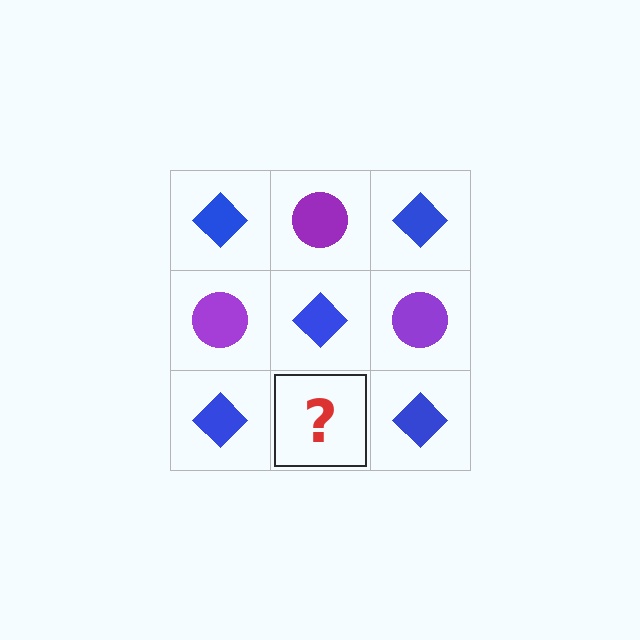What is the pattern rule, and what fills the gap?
The rule is that it alternates blue diamond and purple circle in a checkerboard pattern. The gap should be filled with a purple circle.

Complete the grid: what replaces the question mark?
The question mark should be replaced with a purple circle.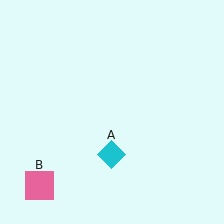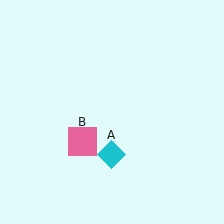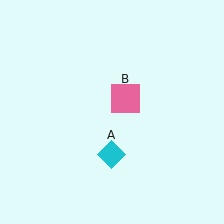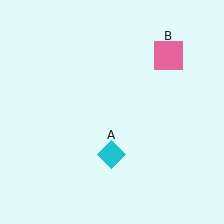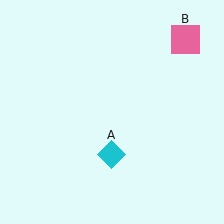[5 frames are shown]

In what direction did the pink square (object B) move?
The pink square (object B) moved up and to the right.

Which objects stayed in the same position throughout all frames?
Cyan diamond (object A) remained stationary.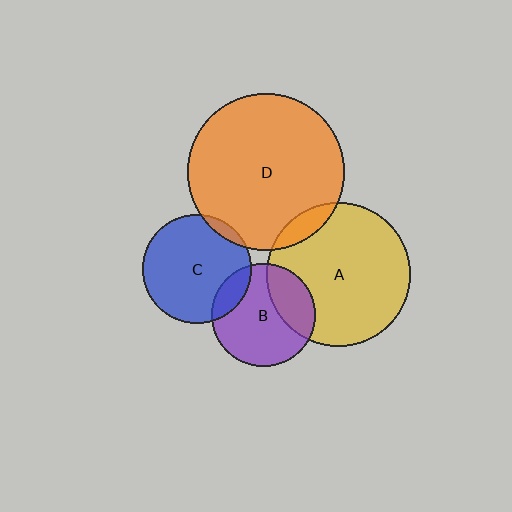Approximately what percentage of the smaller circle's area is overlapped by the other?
Approximately 5%.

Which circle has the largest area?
Circle D (orange).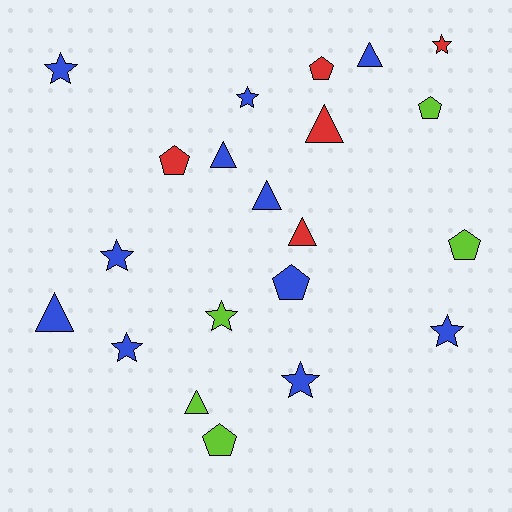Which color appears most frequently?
Blue, with 11 objects.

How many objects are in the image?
There are 21 objects.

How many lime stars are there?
There is 1 lime star.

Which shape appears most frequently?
Star, with 8 objects.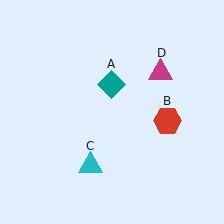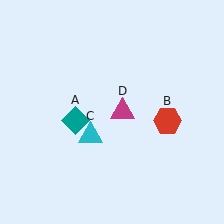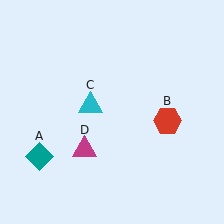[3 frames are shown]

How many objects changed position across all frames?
3 objects changed position: teal diamond (object A), cyan triangle (object C), magenta triangle (object D).